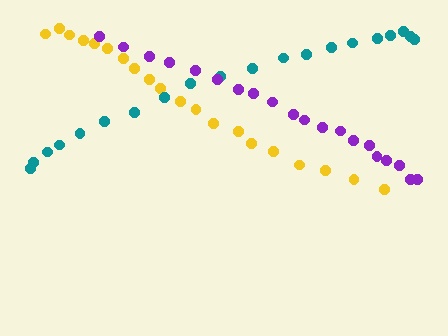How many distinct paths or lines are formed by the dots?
There are 3 distinct paths.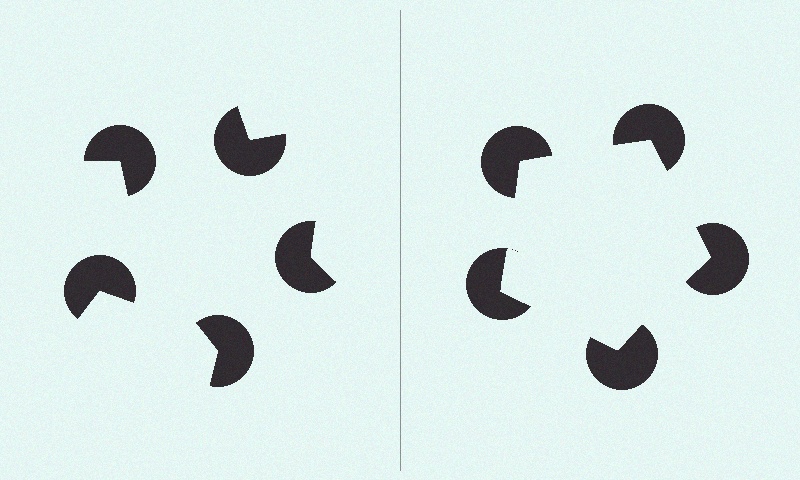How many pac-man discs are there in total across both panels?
10 — 5 on each side.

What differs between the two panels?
The pac-man discs are positioned identically on both sides; only the wedge orientations differ. On the right they align to a pentagon; on the left they are misaligned.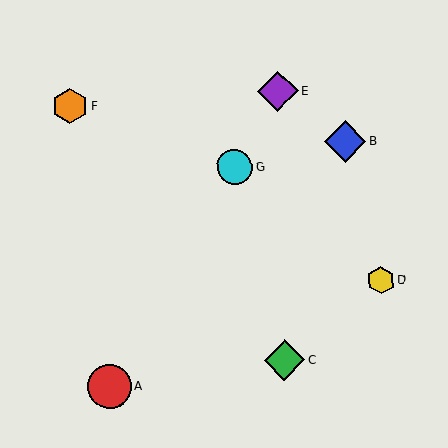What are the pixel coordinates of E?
Object E is at (278, 91).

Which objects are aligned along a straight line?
Objects A, E, G are aligned along a straight line.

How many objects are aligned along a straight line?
3 objects (A, E, G) are aligned along a straight line.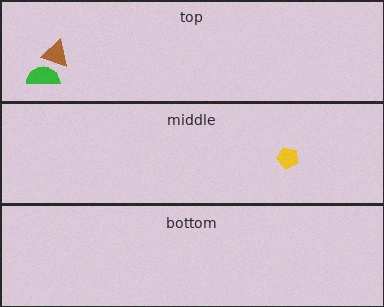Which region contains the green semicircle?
The top region.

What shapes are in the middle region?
The yellow pentagon.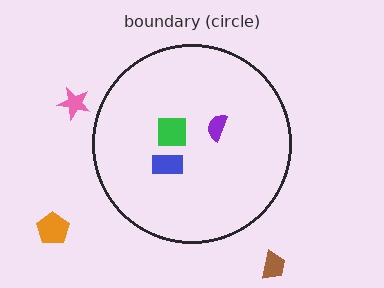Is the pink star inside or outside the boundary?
Outside.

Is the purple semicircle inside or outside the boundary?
Inside.